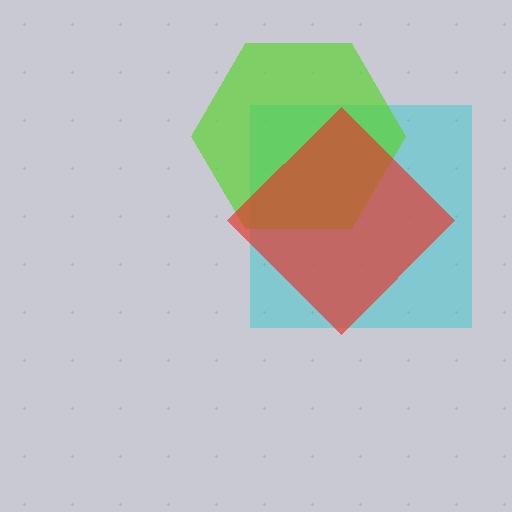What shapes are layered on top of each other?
The layered shapes are: a cyan square, a lime hexagon, a red diamond.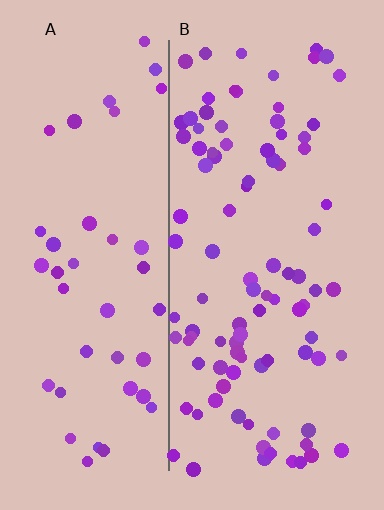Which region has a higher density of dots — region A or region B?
B (the right).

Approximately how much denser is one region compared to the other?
Approximately 2.1× — region B over region A.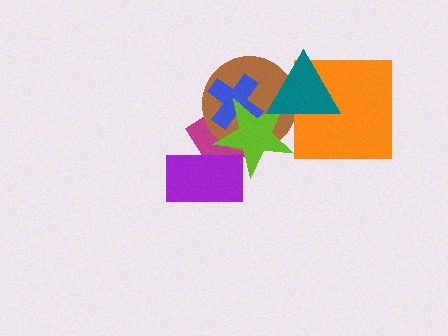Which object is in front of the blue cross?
The lime star is in front of the blue cross.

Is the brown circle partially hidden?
Yes, it is partially covered by another shape.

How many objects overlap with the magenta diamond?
4 objects overlap with the magenta diamond.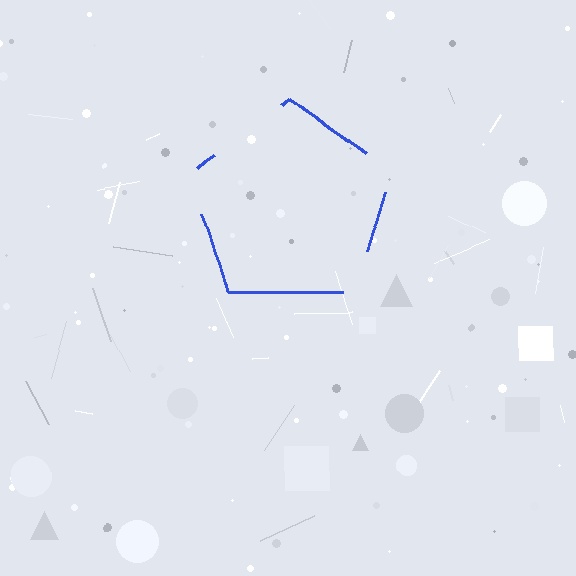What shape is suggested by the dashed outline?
The dashed outline suggests a pentagon.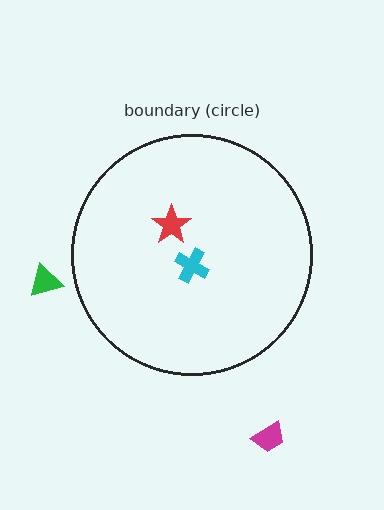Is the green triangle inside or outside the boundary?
Outside.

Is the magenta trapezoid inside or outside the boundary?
Outside.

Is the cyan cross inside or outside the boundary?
Inside.